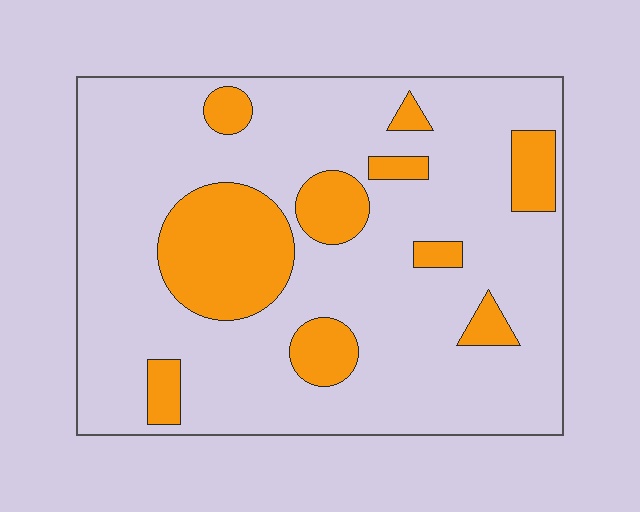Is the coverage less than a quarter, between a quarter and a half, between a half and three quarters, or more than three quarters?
Less than a quarter.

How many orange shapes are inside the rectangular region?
10.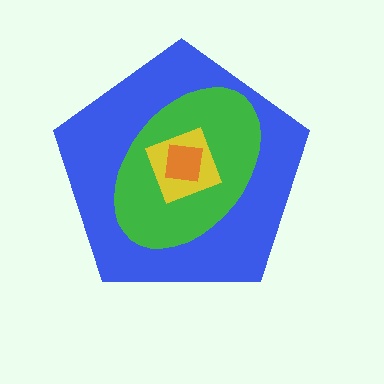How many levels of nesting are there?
4.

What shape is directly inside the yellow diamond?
The orange square.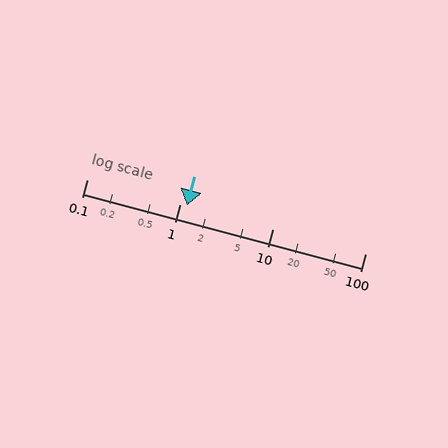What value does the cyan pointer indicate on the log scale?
The pointer indicates approximately 1.2.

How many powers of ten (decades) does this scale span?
The scale spans 3 decades, from 0.1 to 100.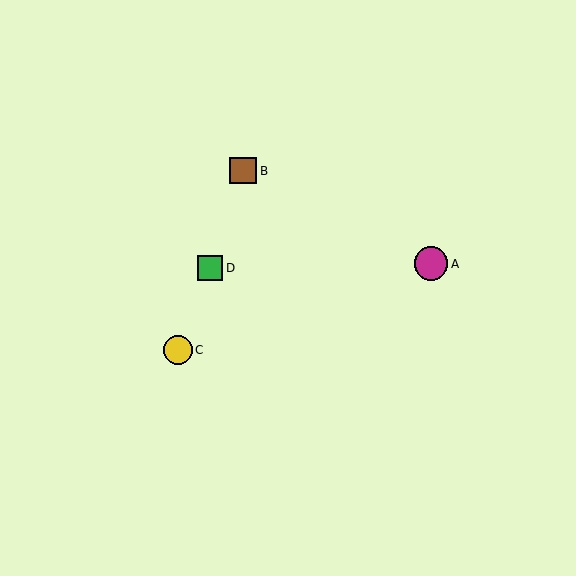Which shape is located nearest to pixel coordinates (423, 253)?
The magenta circle (labeled A) at (431, 264) is nearest to that location.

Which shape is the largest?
The magenta circle (labeled A) is the largest.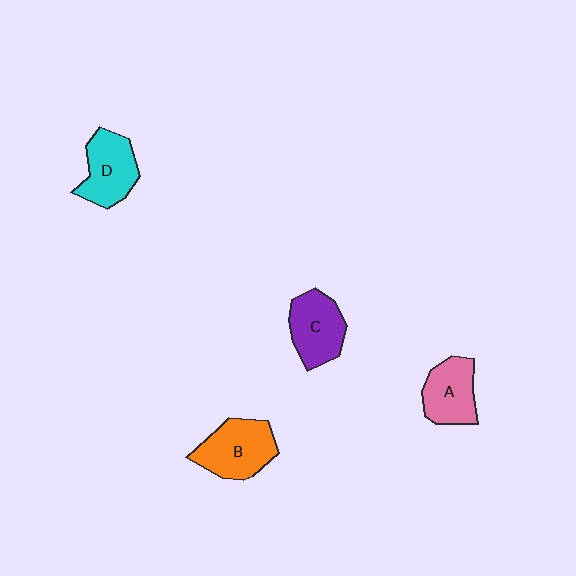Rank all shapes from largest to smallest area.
From largest to smallest: B (orange), D (cyan), C (purple), A (pink).